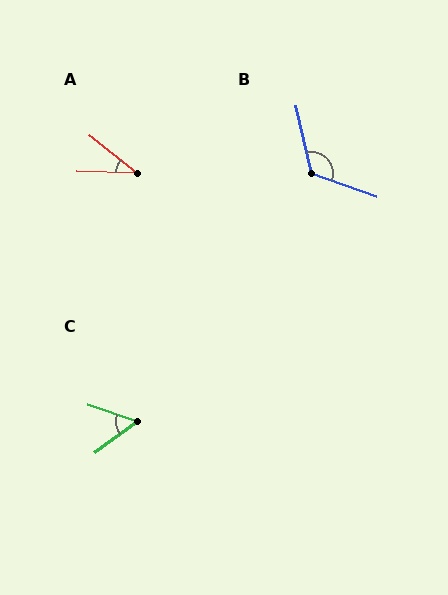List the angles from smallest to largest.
A (36°), C (55°), B (122°).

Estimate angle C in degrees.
Approximately 55 degrees.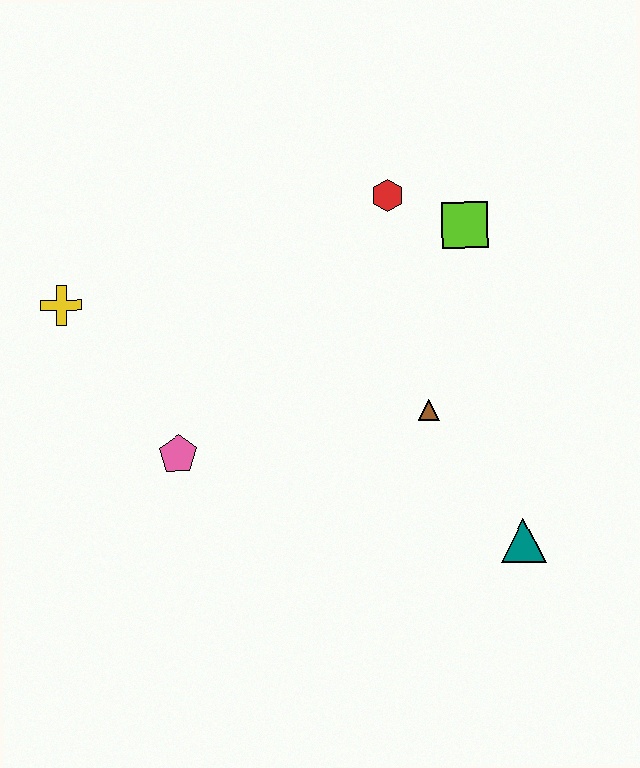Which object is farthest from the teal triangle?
The yellow cross is farthest from the teal triangle.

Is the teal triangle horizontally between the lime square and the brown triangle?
No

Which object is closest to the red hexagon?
The lime square is closest to the red hexagon.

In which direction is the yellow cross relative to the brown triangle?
The yellow cross is to the left of the brown triangle.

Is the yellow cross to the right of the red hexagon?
No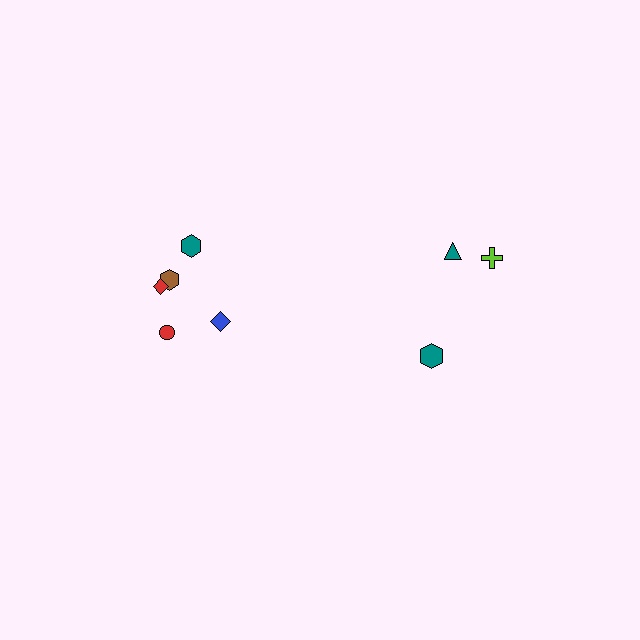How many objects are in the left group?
There are 5 objects.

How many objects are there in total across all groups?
There are 8 objects.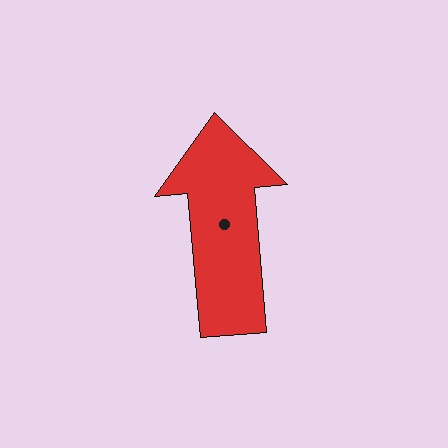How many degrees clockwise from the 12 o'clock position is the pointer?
Approximately 355 degrees.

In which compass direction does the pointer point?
North.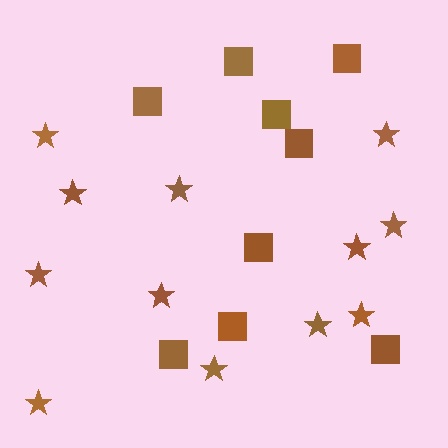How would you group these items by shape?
There are 2 groups: one group of squares (9) and one group of stars (12).